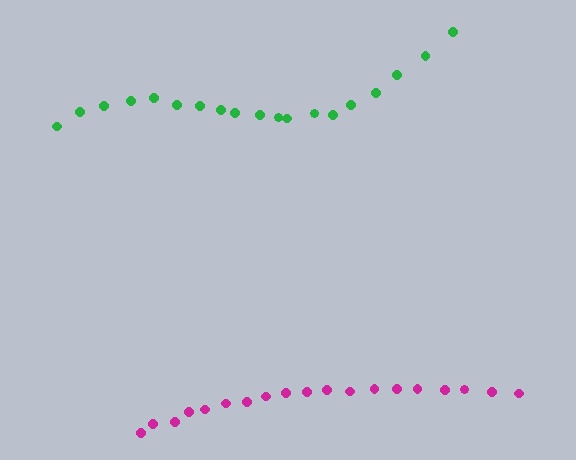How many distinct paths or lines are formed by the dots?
There are 2 distinct paths.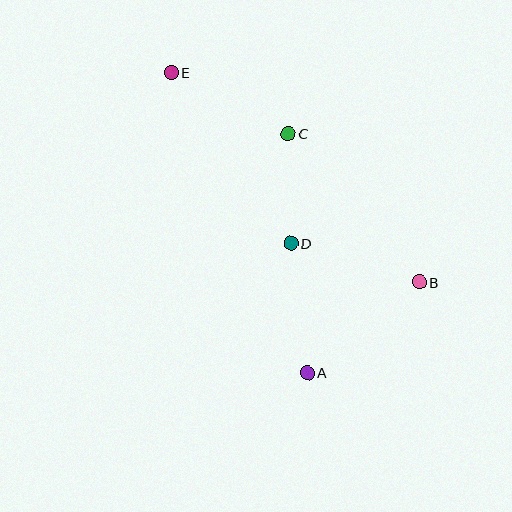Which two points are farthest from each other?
Points A and E are farthest from each other.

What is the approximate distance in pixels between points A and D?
The distance between A and D is approximately 131 pixels.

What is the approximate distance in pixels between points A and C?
The distance between A and C is approximately 240 pixels.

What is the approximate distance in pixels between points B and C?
The distance between B and C is approximately 198 pixels.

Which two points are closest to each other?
Points C and D are closest to each other.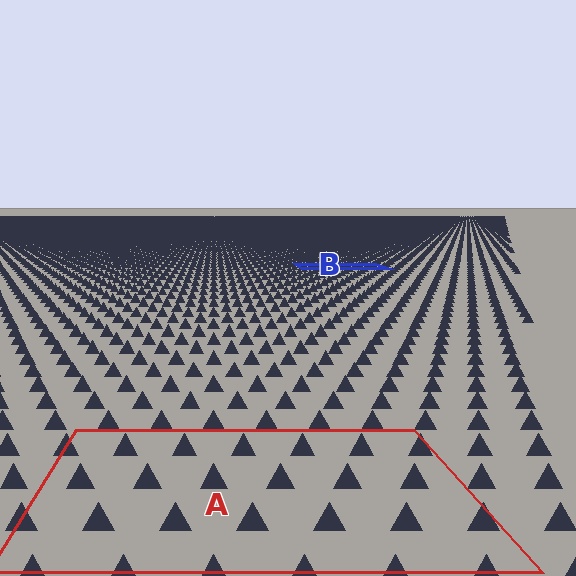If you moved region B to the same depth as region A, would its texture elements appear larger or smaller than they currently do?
They would appear larger. At a closer depth, the same texture elements are projected at a bigger on-screen size.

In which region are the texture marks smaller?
The texture marks are smaller in region B, because it is farther away.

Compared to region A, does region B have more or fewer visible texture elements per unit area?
Region B has more texture elements per unit area — they are packed more densely because it is farther away.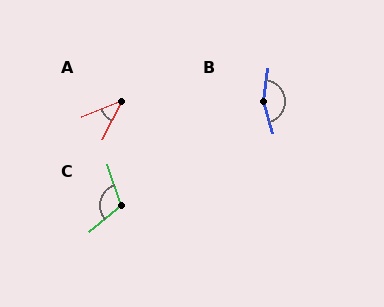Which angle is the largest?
B, at approximately 154 degrees.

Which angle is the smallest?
A, at approximately 41 degrees.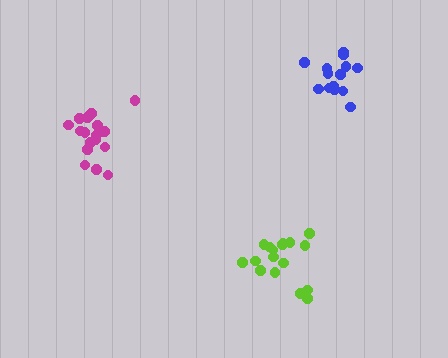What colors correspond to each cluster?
The clusters are colored: lime, magenta, blue.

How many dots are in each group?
Group 1: 17 dots, Group 2: 18 dots, Group 3: 14 dots (49 total).